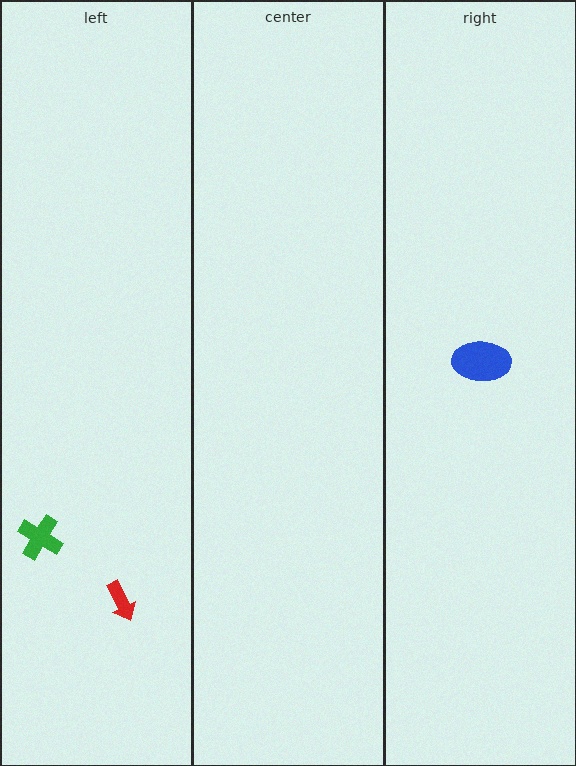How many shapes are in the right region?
1.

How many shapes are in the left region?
2.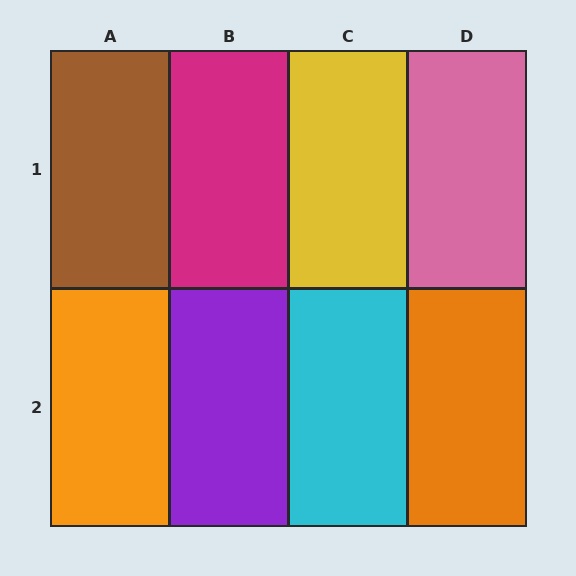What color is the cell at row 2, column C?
Cyan.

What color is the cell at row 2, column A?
Orange.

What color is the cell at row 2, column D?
Orange.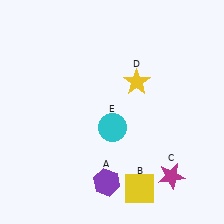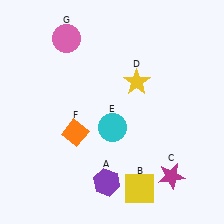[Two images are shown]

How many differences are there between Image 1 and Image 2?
There are 2 differences between the two images.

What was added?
An orange diamond (F), a pink circle (G) were added in Image 2.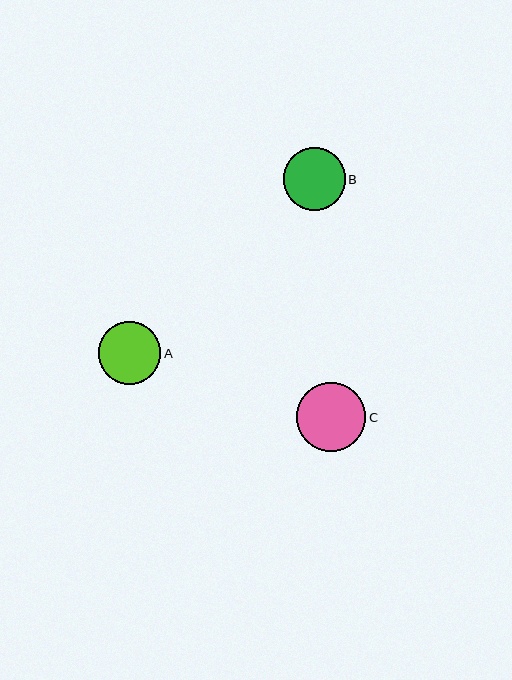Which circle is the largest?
Circle C is the largest with a size of approximately 69 pixels.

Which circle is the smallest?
Circle A is the smallest with a size of approximately 62 pixels.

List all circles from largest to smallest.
From largest to smallest: C, B, A.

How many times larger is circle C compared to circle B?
Circle C is approximately 1.1 times the size of circle B.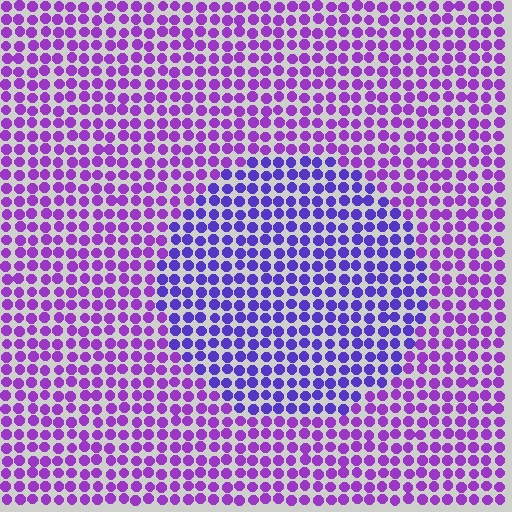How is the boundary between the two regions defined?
The boundary is defined purely by a slight shift in hue (about 29 degrees). Spacing, size, and orientation are identical on both sides.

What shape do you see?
I see a circle.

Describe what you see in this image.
The image is filled with small purple elements in a uniform arrangement. A circle-shaped region is visible where the elements are tinted to a slightly different hue, forming a subtle color boundary.